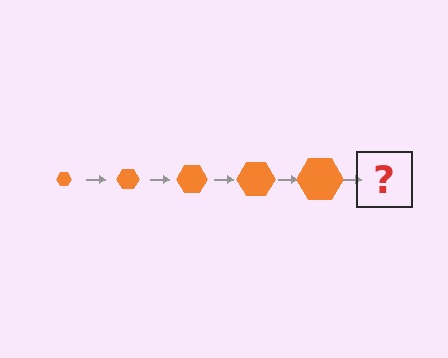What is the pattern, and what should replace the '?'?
The pattern is that the hexagon gets progressively larger each step. The '?' should be an orange hexagon, larger than the previous one.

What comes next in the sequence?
The next element should be an orange hexagon, larger than the previous one.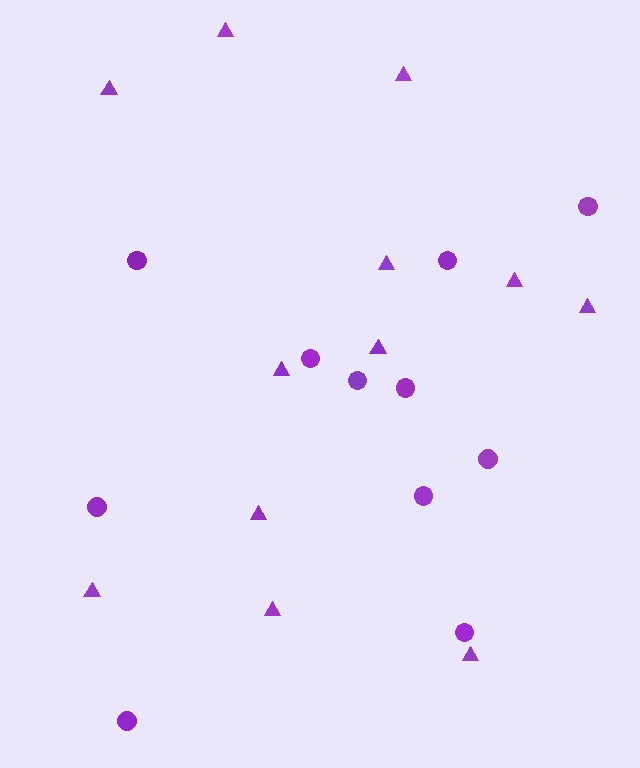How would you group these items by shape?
There are 2 groups: one group of triangles (12) and one group of circles (11).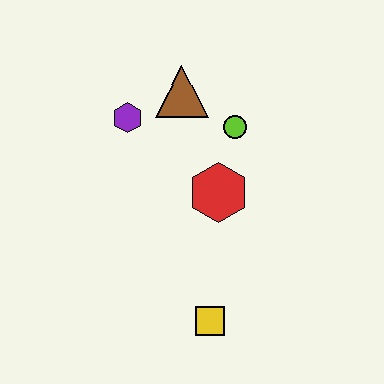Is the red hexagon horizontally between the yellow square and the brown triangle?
No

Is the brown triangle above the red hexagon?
Yes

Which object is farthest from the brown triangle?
The yellow square is farthest from the brown triangle.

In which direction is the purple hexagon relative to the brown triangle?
The purple hexagon is to the left of the brown triangle.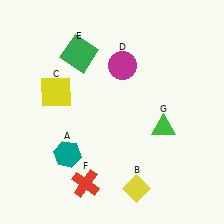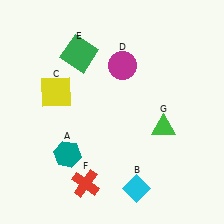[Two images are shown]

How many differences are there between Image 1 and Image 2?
There is 1 difference between the two images.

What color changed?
The diamond (B) changed from yellow in Image 1 to cyan in Image 2.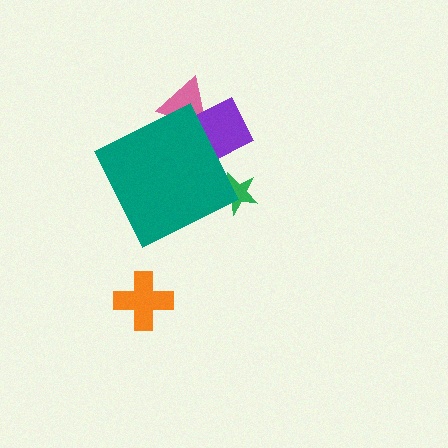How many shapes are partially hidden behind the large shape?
3 shapes are partially hidden.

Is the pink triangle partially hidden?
Yes, the pink triangle is partially hidden behind the teal diamond.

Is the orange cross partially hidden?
No, the orange cross is fully visible.